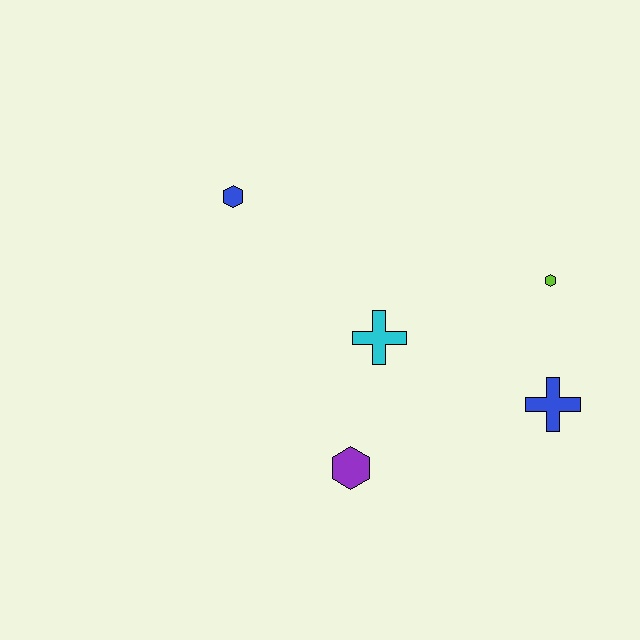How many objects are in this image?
There are 5 objects.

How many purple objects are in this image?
There is 1 purple object.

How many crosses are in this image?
There are 2 crosses.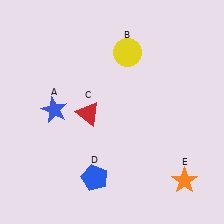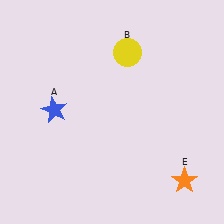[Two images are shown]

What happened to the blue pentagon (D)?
The blue pentagon (D) was removed in Image 2. It was in the bottom-left area of Image 1.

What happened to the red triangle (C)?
The red triangle (C) was removed in Image 2. It was in the bottom-left area of Image 1.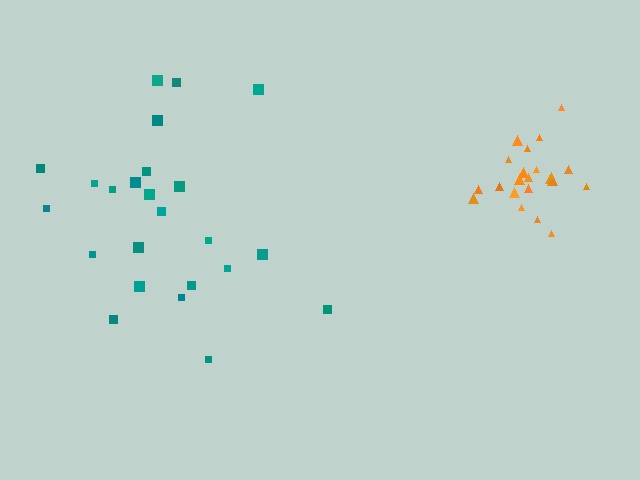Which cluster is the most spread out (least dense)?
Teal.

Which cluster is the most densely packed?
Orange.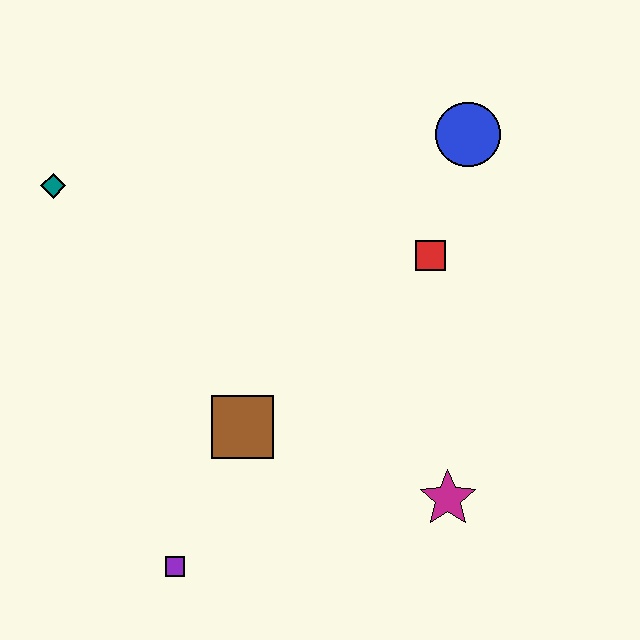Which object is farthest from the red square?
The purple square is farthest from the red square.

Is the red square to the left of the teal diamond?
No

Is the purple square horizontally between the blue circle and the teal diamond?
Yes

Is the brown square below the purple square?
No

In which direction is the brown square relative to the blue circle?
The brown square is below the blue circle.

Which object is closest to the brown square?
The purple square is closest to the brown square.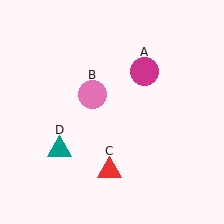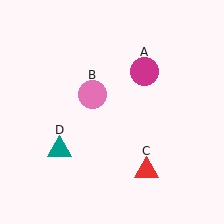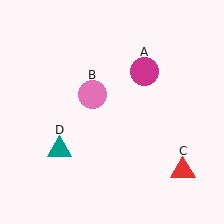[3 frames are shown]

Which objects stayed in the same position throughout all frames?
Magenta circle (object A) and pink circle (object B) and teal triangle (object D) remained stationary.